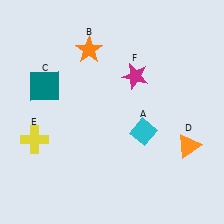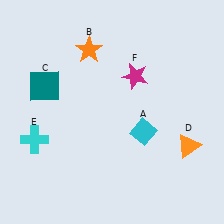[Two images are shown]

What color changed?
The cross (E) changed from yellow in Image 1 to cyan in Image 2.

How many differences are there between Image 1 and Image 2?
There is 1 difference between the two images.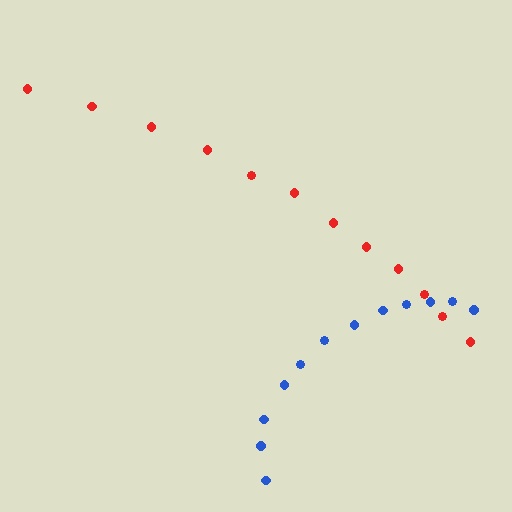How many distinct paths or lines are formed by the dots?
There are 2 distinct paths.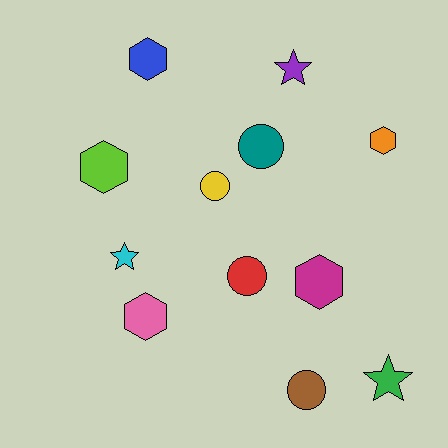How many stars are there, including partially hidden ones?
There are 3 stars.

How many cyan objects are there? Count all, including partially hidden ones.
There is 1 cyan object.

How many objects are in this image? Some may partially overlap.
There are 12 objects.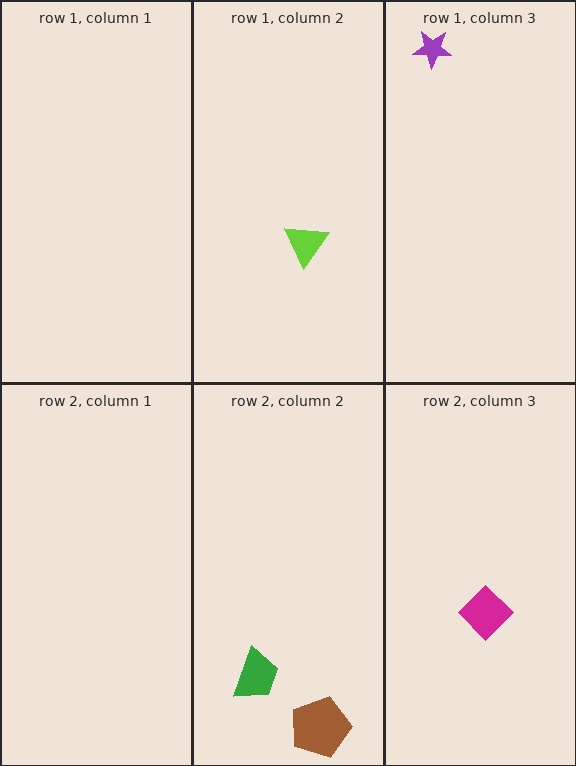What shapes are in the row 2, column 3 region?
The magenta diamond.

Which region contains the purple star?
The row 1, column 3 region.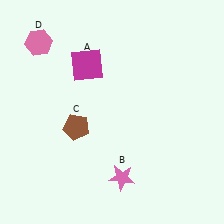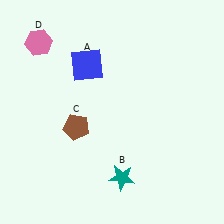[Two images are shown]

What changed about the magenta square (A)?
In Image 1, A is magenta. In Image 2, it changed to blue.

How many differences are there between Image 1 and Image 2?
There are 2 differences between the two images.